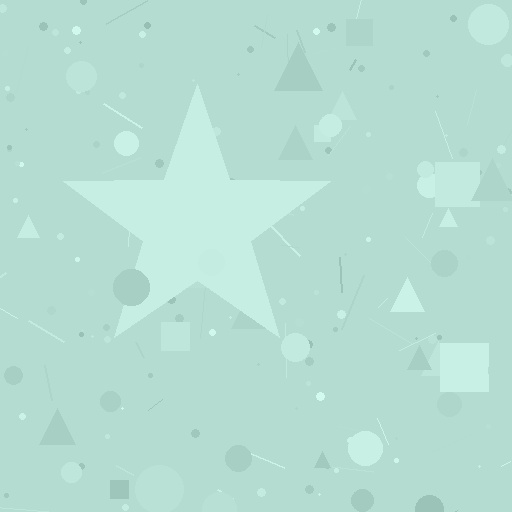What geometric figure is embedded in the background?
A star is embedded in the background.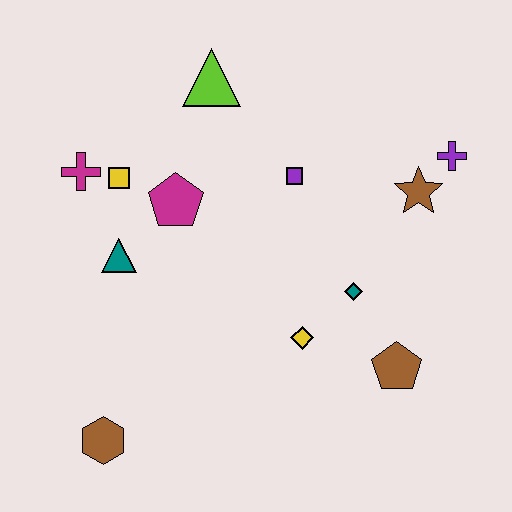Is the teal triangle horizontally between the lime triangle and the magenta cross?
Yes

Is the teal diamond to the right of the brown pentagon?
No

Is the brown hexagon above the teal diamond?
No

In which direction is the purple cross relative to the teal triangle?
The purple cross is to the right of the teal triangle.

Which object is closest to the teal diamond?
The yellow diamond is closest to the teal diamond.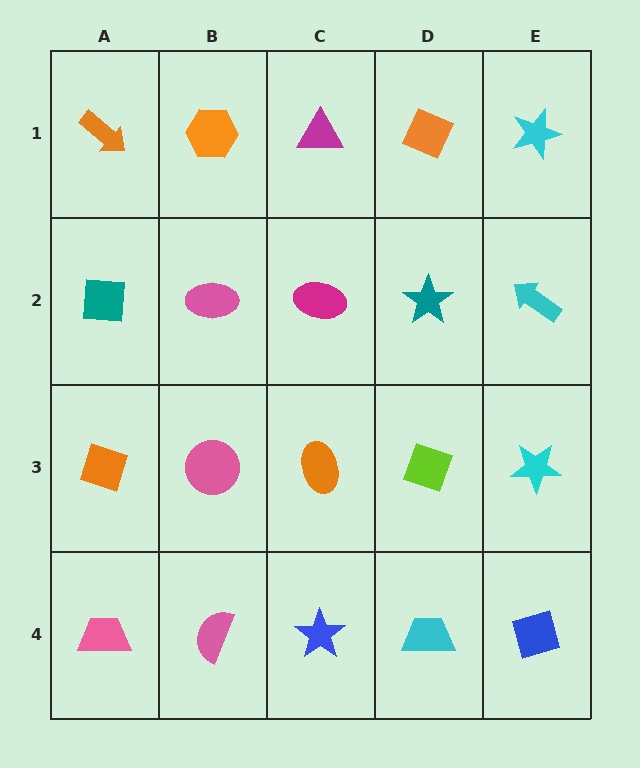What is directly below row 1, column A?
A teal square.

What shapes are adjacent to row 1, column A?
A teal square (row 2, column A), an orange hexagon (row 1, column B).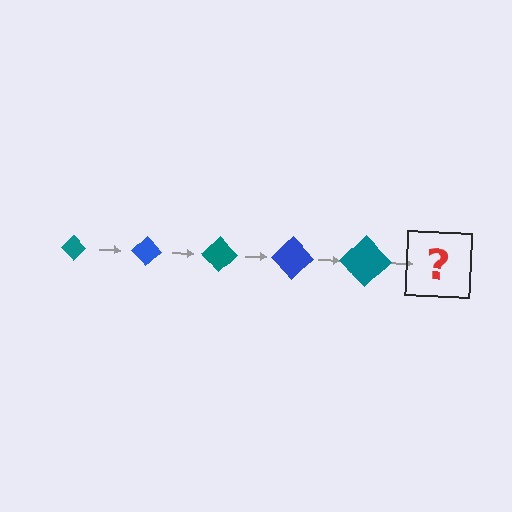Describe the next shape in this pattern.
It should be a blue diamond, larger than the previous one.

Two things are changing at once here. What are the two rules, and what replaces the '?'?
The two rules are that the diamond grows larger each step and the color cycles through teal and blue. The '?' should be a blue diamond, larger than the previous one.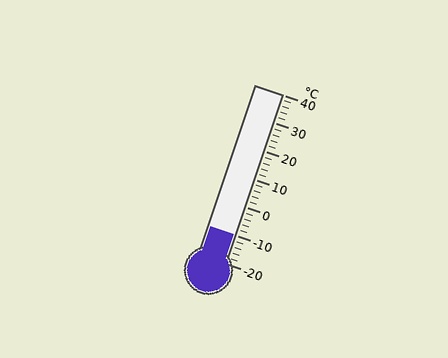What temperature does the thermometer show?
The thermometer shows approximately -10°C.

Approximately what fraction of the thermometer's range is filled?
The thermometer is filled to approximately 15% of its range.